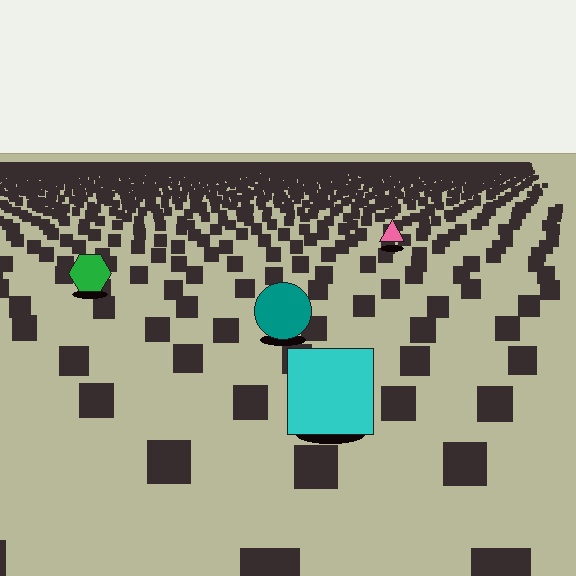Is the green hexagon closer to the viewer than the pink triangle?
Yes. The green hexagon is closer — you can tell from the texture gradient: the ground texture is coarser near it.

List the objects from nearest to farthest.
From nearest to farthest: the cyan square, the teal circle, the green hexagon, the pink triangle.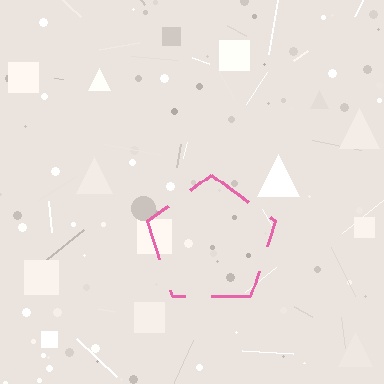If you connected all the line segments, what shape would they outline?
They would outline a pentagon.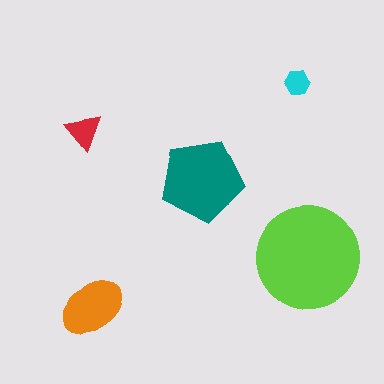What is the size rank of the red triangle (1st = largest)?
4th.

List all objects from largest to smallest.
The lime circle, the teal pentagon, the orange ellipse, the red triangle, the cyan hexagon.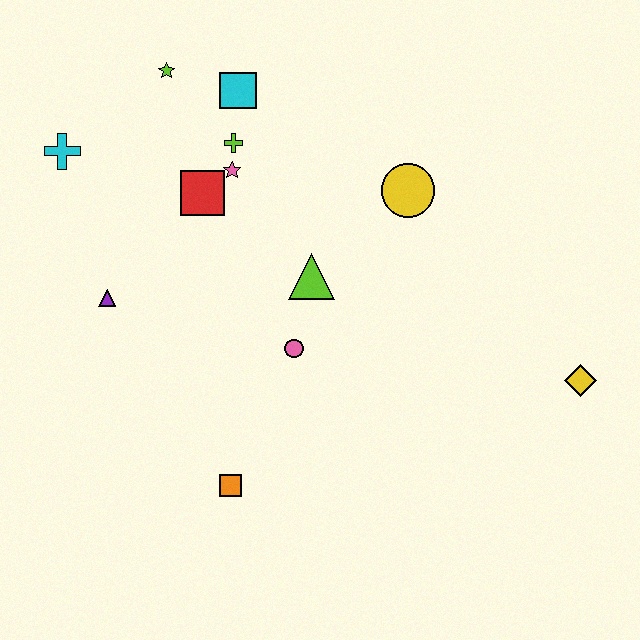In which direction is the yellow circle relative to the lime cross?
The yellow circle is to the right of the lime cross.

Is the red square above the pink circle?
Yes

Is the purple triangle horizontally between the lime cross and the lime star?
No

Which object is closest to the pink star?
The lime cross is closest to the pink star.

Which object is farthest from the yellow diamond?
The cyan cross is farthest from the yellow diamond.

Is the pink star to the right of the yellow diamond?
No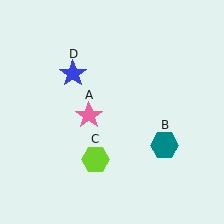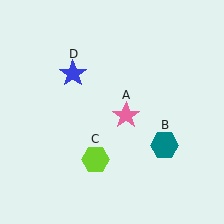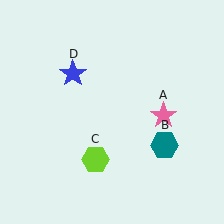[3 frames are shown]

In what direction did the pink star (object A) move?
The pink star (object A) moved right.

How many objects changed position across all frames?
1 object changed position: pink star (object A).